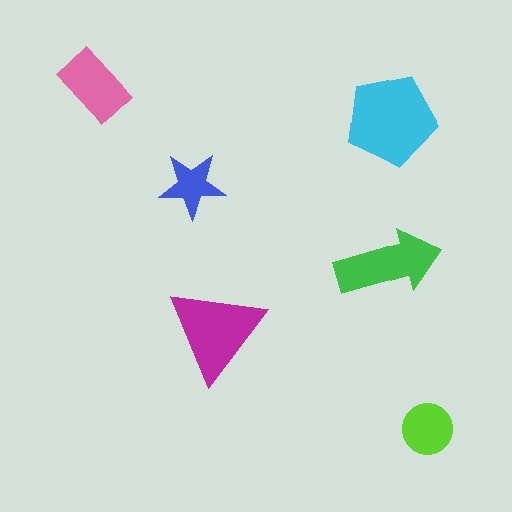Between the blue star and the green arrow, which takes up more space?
The green arrow.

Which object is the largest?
The cyan pentagon.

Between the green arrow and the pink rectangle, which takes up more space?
The green arrow.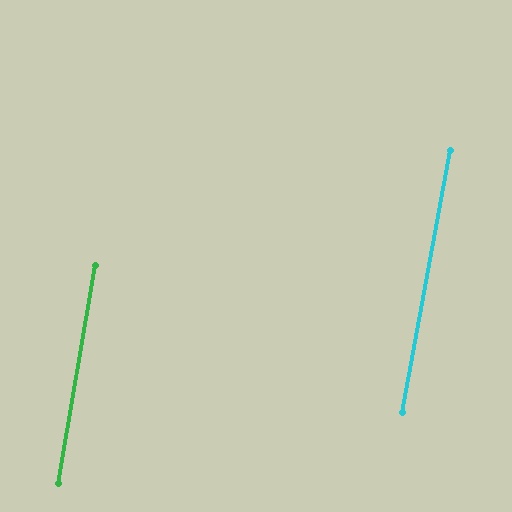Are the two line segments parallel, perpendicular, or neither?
Parallel — their directions differ by only 0.5°.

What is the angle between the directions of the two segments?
Approximately 0 degrees.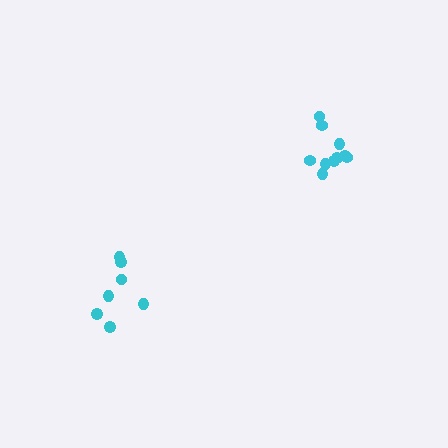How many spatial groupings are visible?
There are 2 spatial groupings.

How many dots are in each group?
Group 1: 7 dots, Group 2: 10 dots (17 total).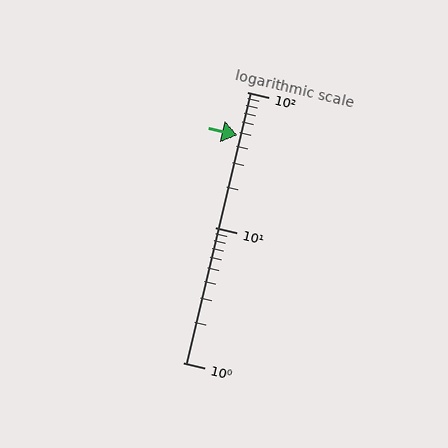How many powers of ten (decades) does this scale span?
The scale spans 2 decades, from 1 to 100.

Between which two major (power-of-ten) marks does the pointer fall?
The pointer is between 10 and 100.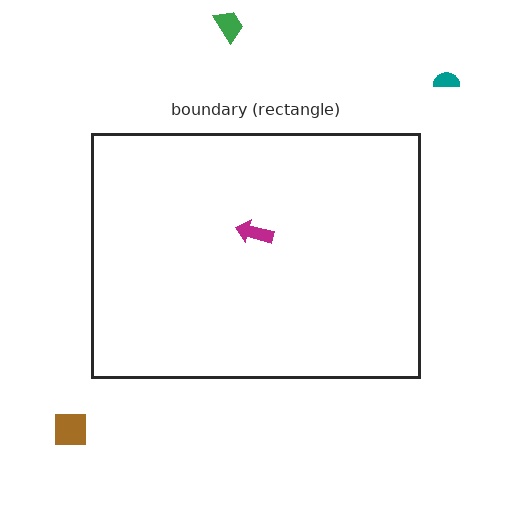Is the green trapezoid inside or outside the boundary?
Outside.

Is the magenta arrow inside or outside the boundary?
Inside.